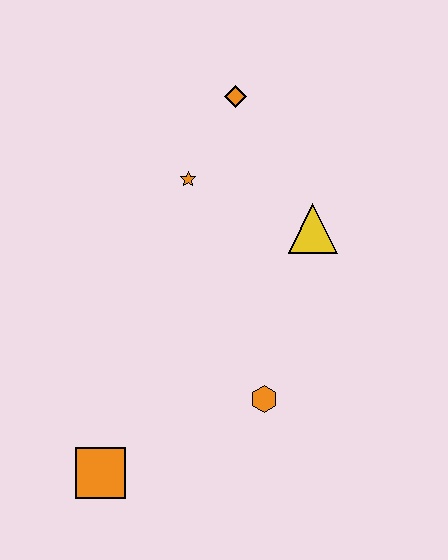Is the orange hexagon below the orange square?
No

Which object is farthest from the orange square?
The orange diamond is farthest from the orange square.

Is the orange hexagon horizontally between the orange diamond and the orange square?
No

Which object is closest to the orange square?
The orange hexagon is closest to the orange square.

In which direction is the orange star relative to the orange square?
The orange star is above the orange square.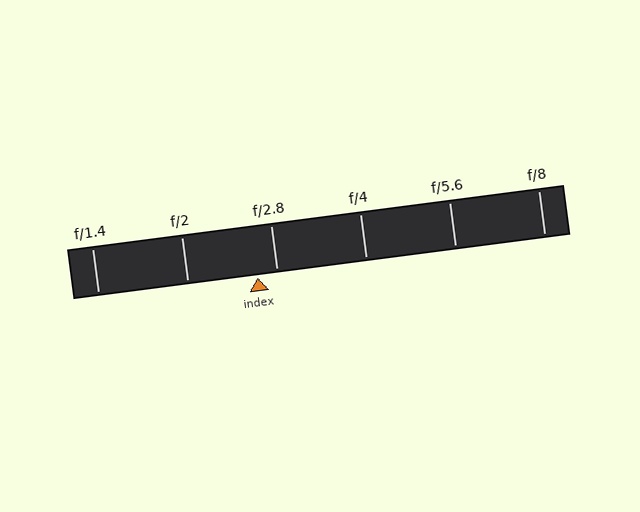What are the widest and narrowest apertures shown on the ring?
The widest aperture shown is f/1.4 and the narrowest is f/8.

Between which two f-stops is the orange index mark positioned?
The index mark is between f/2 and f/2.8.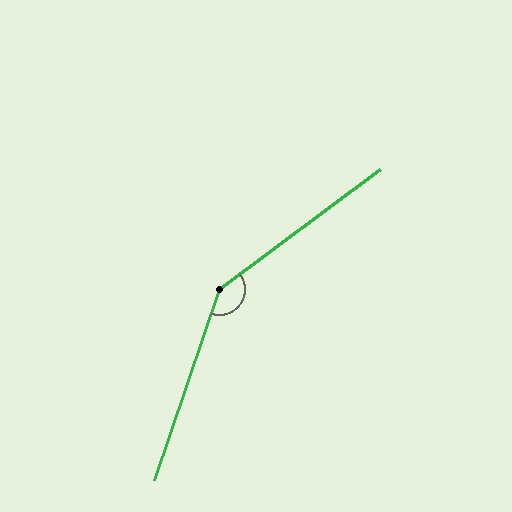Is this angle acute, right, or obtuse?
It is obtuse.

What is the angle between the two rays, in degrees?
Approximately 145 degrees.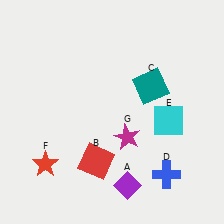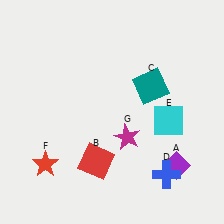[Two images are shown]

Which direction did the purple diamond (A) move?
The purple diamond (A) moved right.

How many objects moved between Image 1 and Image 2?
1 object moved between the two images.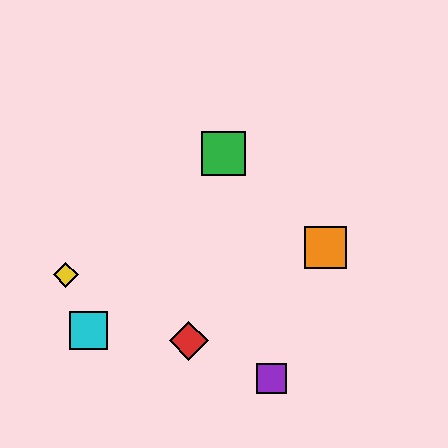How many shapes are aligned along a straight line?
3 shapes (the blue circle, the green square, the orange square) are aligned along a straight line.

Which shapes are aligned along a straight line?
The blue circle, the green square, the orange square are aligned along a straight line.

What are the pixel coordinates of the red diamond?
The red diamond is at (189, 341).